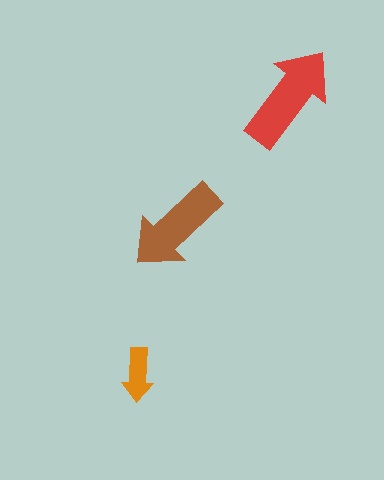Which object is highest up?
The red arrow is topmost.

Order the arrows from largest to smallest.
the red one, the brown one, the orange one.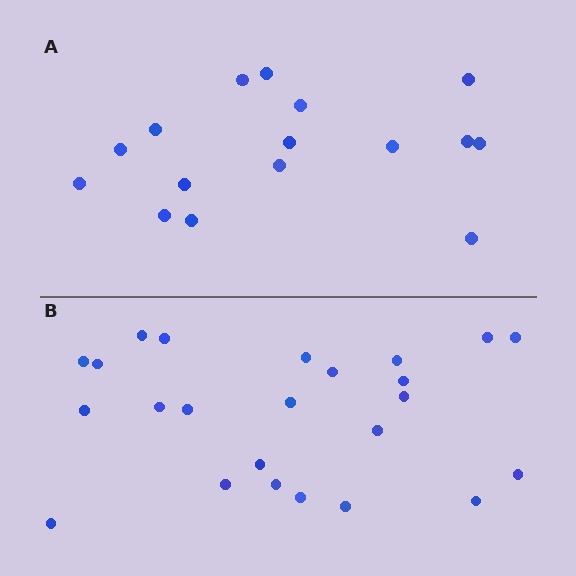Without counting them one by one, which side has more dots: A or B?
Region B (the bottom region) has more dots.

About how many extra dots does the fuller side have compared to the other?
Region B has roughly 8 or so more dots than region A.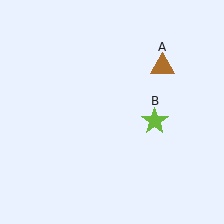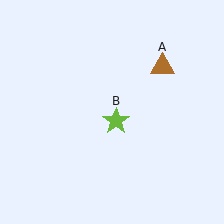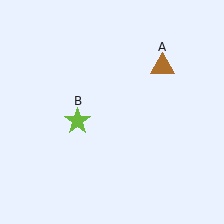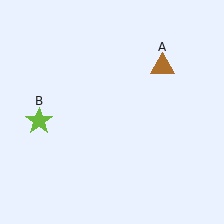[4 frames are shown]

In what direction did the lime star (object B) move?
The lime star (object B) moved left.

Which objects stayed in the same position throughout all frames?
Brown triangle (object A) remained stationary.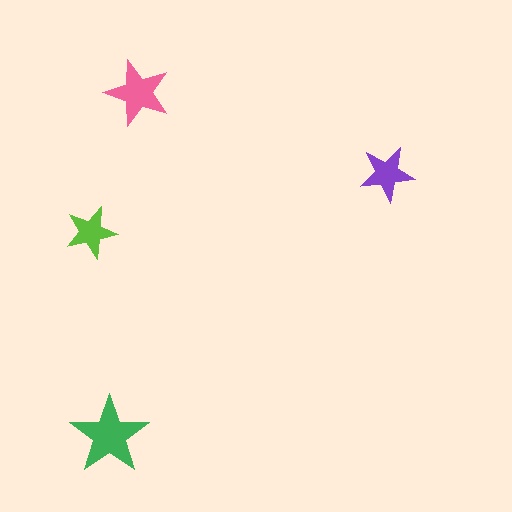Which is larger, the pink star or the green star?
The green one.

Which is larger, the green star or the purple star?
The green one.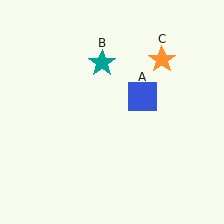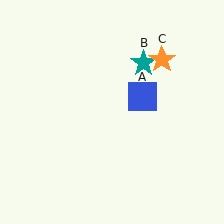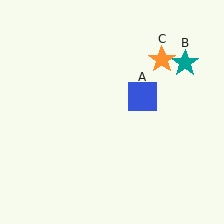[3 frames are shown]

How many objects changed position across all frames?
1 object changed position: teal star (object B).